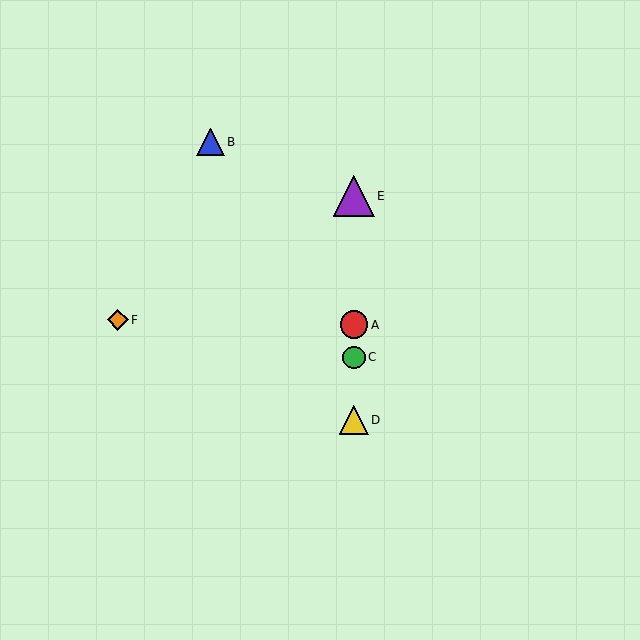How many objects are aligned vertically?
4 objects (A, C, D, E) are aligned vertically.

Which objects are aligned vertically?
Objects A, C, D, E are aligned vertically.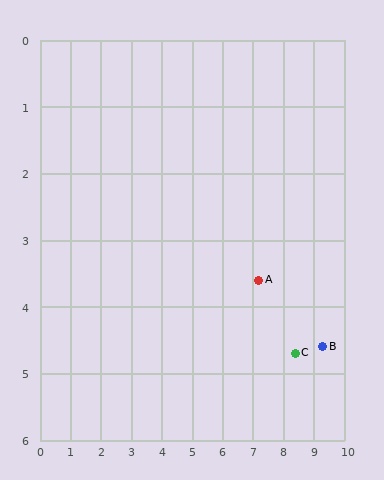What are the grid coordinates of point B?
Point B is at approximately (9.3, 4.6).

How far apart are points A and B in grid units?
Points A and B are about 2.3 grid units apart.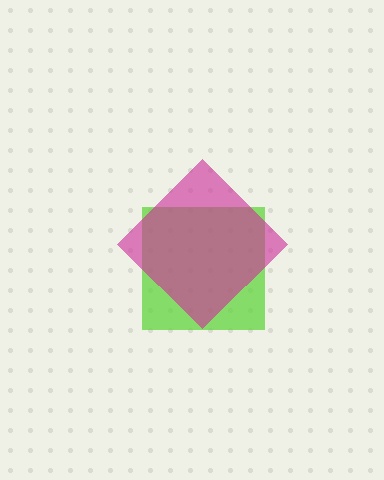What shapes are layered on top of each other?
The layered shapes are: a lime square, a magenta diamond.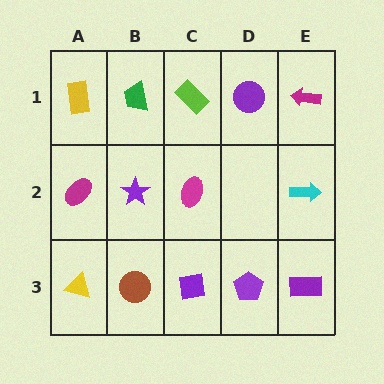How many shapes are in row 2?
4 shapes.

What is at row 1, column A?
A yellow rectangle.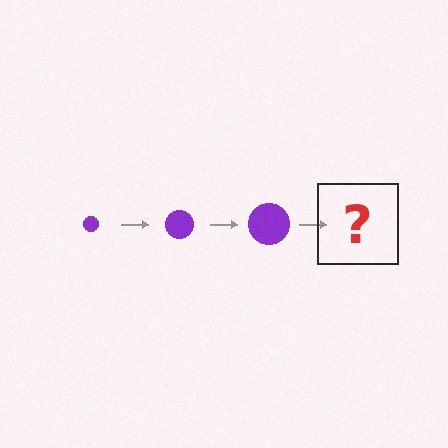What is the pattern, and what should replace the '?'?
The pattern is that the circle gets progressively larger each step. The '?' should be a purple circle, larger than the previous one.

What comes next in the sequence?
The next element should be a purple circle, larger than the previous one.